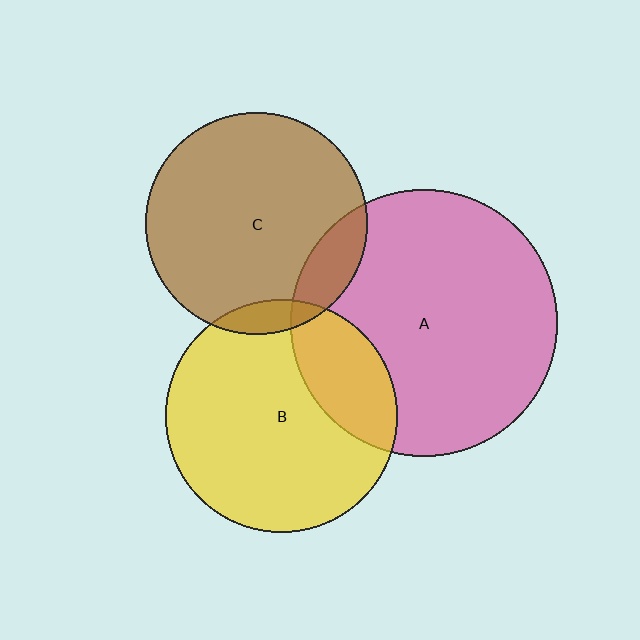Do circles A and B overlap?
Yes.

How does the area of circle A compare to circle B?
Approximately 1.3 times.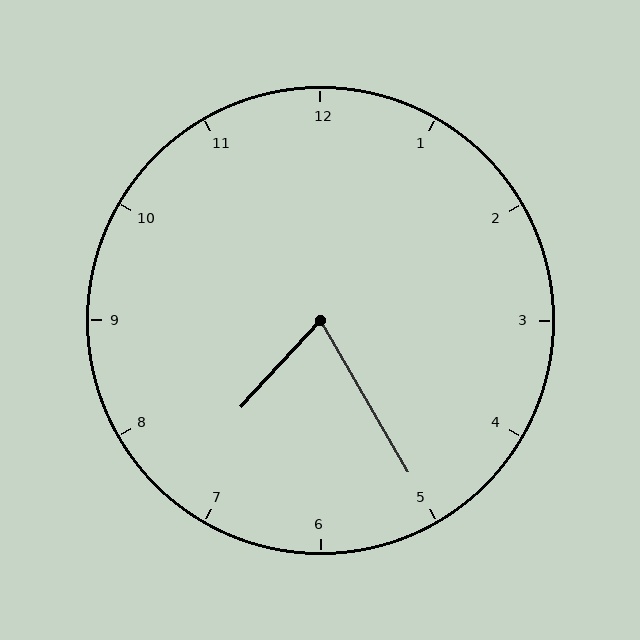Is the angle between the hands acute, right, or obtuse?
It is acute.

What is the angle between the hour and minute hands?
Approximately 72 degrees.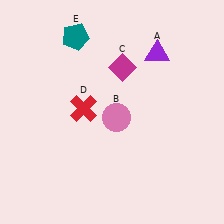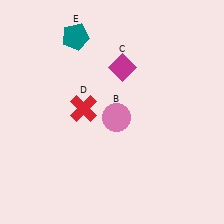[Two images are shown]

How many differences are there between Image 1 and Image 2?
There is 1 difference between the two images.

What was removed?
The purple triangle (A) was removed in Image 2.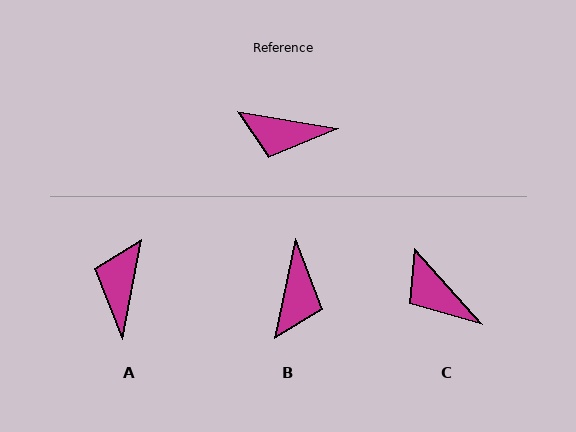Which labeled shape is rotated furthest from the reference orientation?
A, about 91 degrees away.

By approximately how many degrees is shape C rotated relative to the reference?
Approximately 39 degrees clockwise.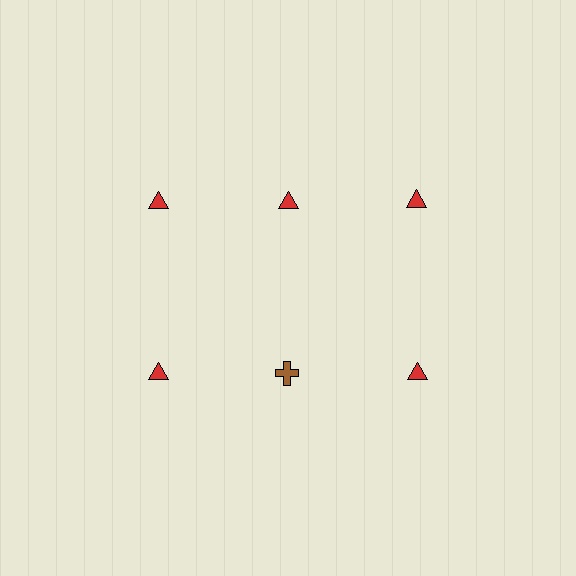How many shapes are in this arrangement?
There are 6 shapes arranged in a grid pattern.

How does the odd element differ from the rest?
It differs in both color (brown instead of red) and shape (cross instead of triangle).